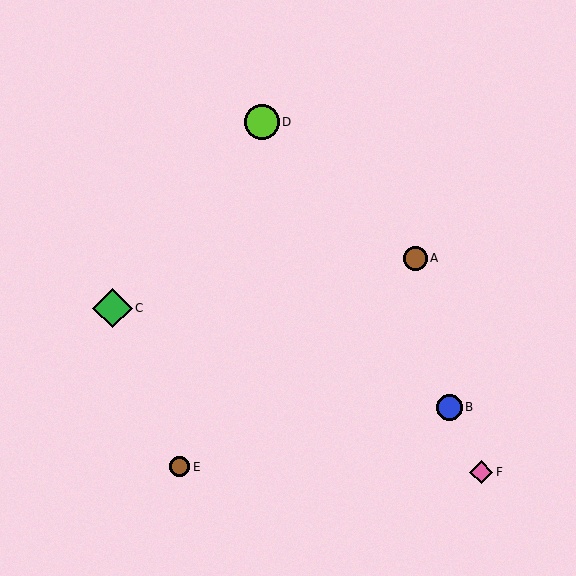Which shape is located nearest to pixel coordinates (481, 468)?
The pink diamond (labeled F) at (481, 472) is nearest to that location.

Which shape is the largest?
The green diamond (labeled C) is the largest.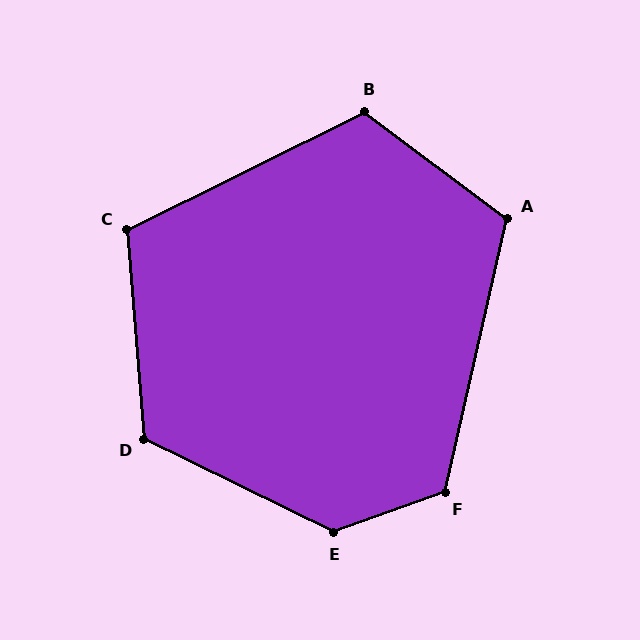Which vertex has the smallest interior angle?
C, at approximately 112 degrees.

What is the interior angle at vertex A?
Approximately 114 degrees (obtuse).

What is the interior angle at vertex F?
Approximately 123 degrees (obtuse).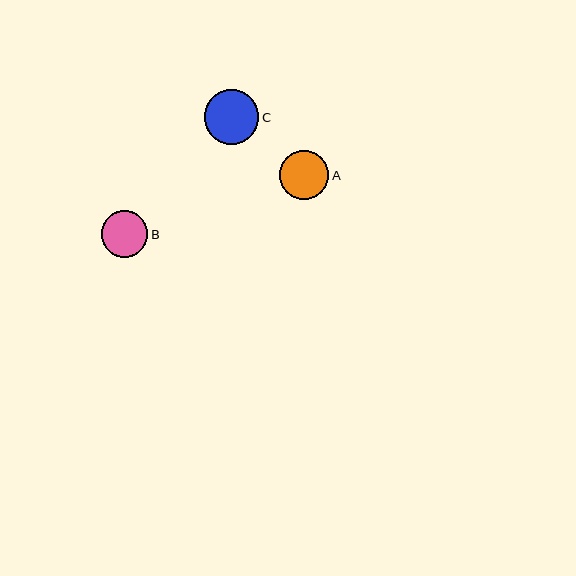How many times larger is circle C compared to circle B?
Circle C is approximately 1.2 times the size of circle B.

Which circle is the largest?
Circle C is the largest with a size of approximately 55 pixels.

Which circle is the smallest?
Circle B is the smallest with a size of approximately 46 pixels.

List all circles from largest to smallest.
From largest to smallest: C, A, B.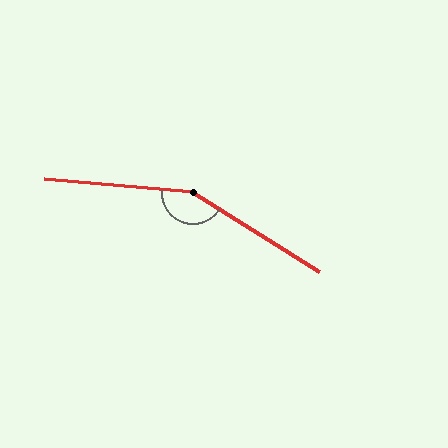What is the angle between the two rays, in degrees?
Approximately 153 degrees.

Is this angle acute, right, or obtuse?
It is obtuse.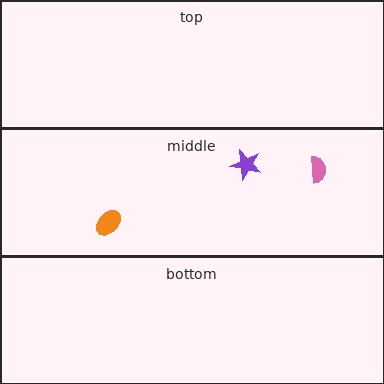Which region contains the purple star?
The middle region.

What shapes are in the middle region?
The purple star, the orange ellipse, the pink semicircle.